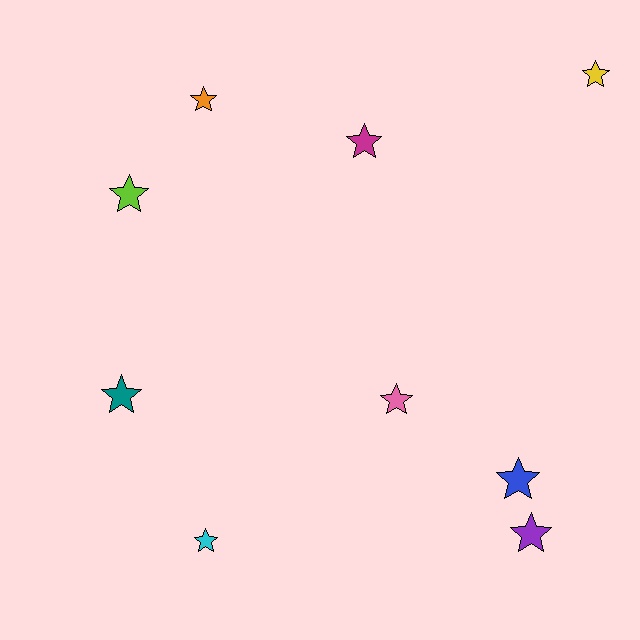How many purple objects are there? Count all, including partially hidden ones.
There is 1 purple object.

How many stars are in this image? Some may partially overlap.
There are 9 stars.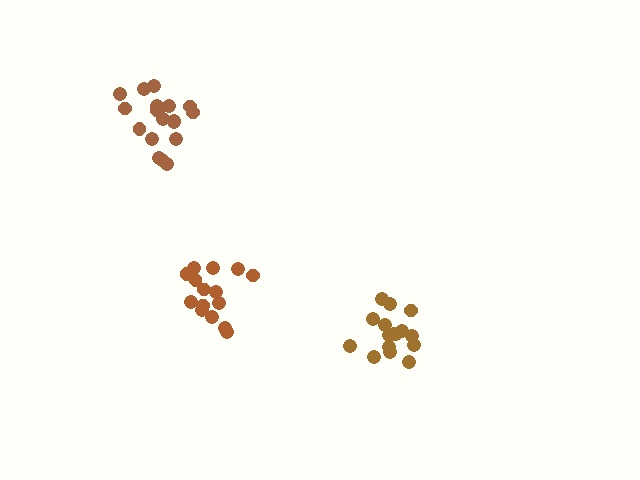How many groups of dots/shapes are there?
There are 3 groups.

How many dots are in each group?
Group 1: 15 dots, Group 2: 16 dots, Group 3: 19 dots (50 total).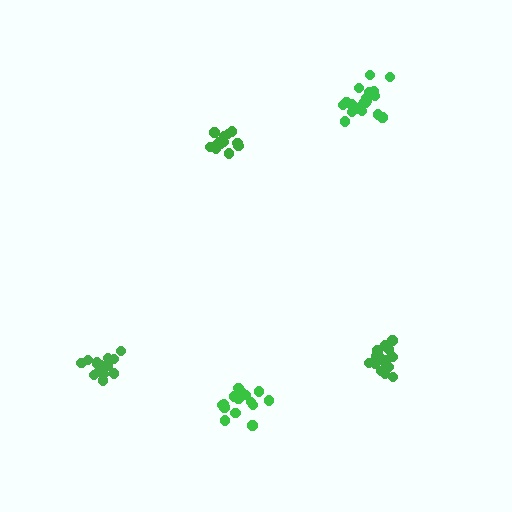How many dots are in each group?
Group 1: 15 dots, Group 2: 15 dots, Group 3: 16 dots, Group 4: 16 dots, Group 5: 20 dots (82 total).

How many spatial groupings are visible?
There are 5 spatial groupings.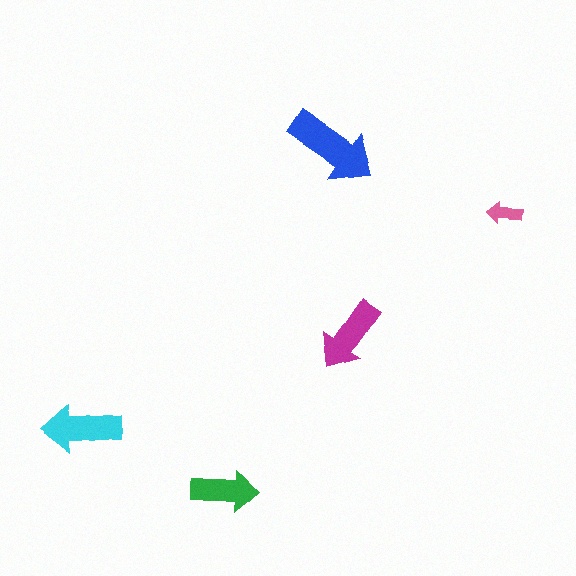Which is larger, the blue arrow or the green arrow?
The blue one.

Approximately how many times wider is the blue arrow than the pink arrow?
About 2.5 times wider.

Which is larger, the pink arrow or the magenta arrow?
The magenta one.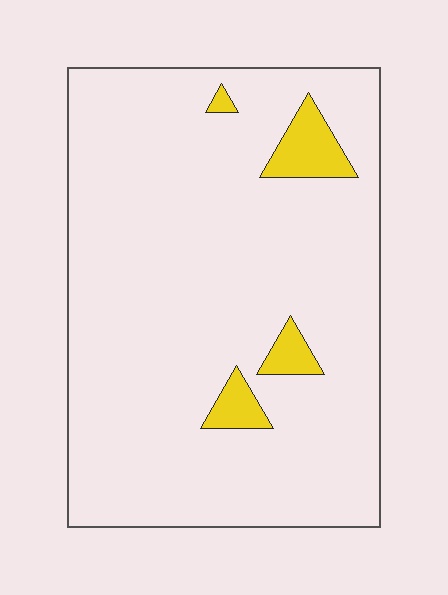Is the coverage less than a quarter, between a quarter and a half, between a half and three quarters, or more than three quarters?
Less than a quarter.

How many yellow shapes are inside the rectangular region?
4.